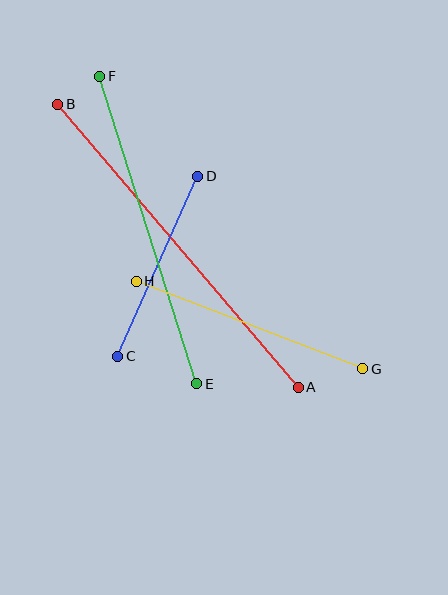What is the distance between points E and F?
The distance is approximately 322 pixels.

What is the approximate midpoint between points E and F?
The midpoint is at approximately (148, 230) pixels.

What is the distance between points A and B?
The distance is approximately 372 pixels.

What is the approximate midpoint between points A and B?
The midpoint is at approximately (178, 246) pixels.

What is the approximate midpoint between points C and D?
The midpoint is at approximately (158, 266) pixels.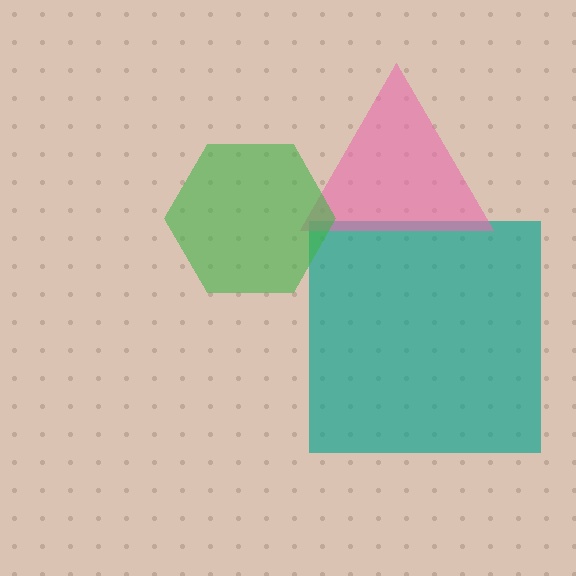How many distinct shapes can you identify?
There are 3 distinct shapes: a teal square, a pink triangle, a green hexagon.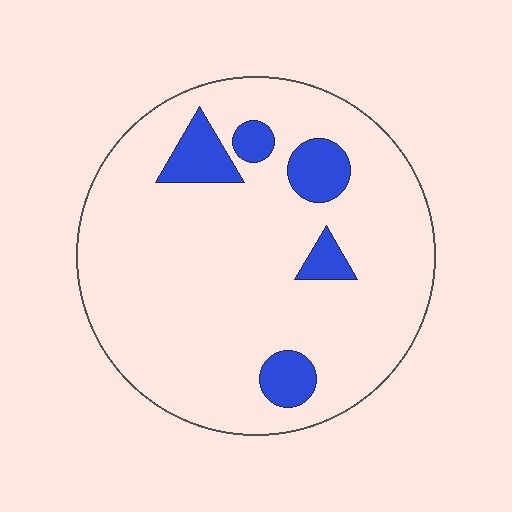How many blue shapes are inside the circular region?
5.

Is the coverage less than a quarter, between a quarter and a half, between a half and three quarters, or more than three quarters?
Less than a quarter.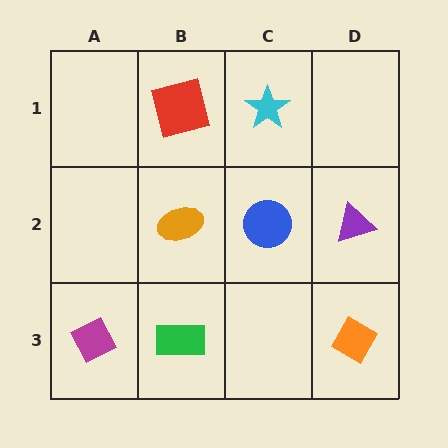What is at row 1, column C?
A cyan star.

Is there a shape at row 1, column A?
No, that cell is empty.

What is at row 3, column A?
A magenta diamond.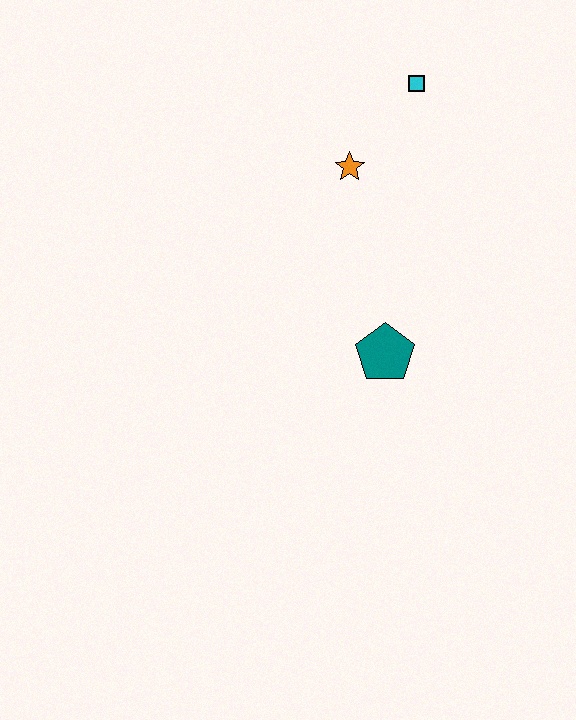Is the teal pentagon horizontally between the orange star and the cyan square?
Yes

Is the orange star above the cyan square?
No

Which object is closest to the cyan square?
The orange star is closest to the cyan square.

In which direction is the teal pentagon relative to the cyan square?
The teal pentagon is below the cyan square.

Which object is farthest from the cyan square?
The teal pentagon is farthest from the cyan square.